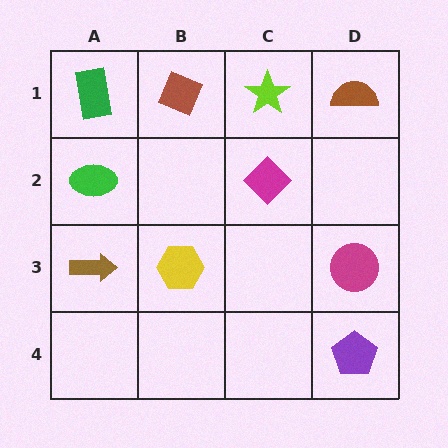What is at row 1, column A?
A green rectangle.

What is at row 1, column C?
A lime star.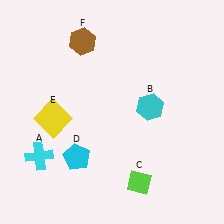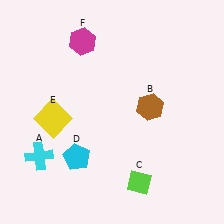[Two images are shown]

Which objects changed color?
B changed from cyan to brown. F changed from brown to magenta.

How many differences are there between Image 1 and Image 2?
There are 2 differences between the two images.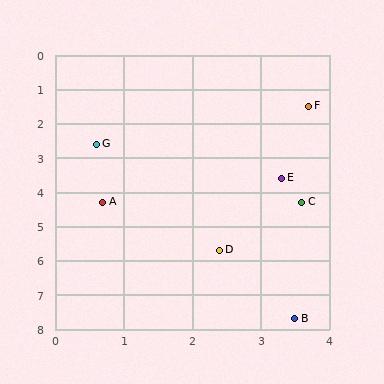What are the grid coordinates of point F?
Point F is at approximately (3.7, 1.5).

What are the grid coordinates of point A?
Point A is at approximately (0.7, 4.3).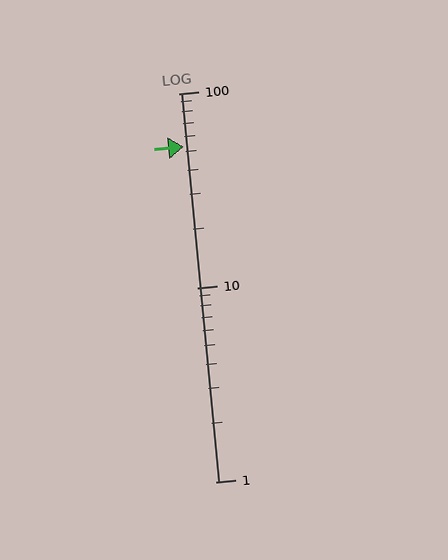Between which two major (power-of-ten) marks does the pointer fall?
The pointer is between 10 and 100.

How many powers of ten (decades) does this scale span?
The scale spans 2 decades, from 1 to 100.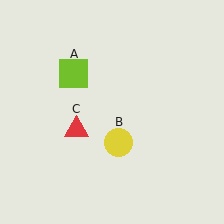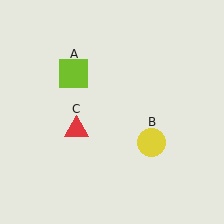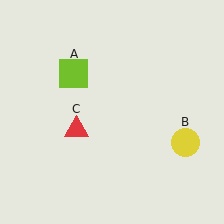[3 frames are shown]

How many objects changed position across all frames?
1 object changed position: yellow circle (object B).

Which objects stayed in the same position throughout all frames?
Lime square (object A) and red triangle (object C) remained stationary.